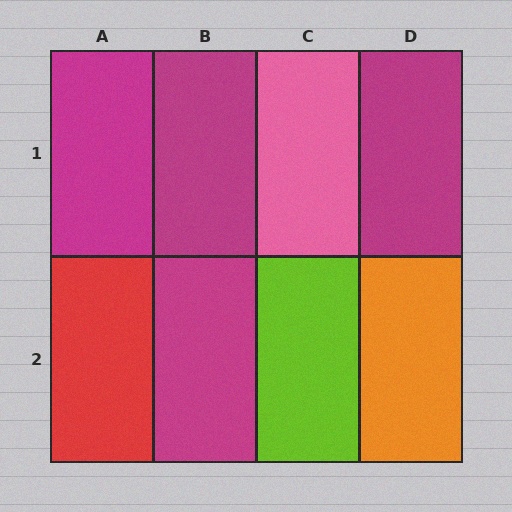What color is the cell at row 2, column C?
Lime.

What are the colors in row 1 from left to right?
Magenta, magenta, pink, magenta.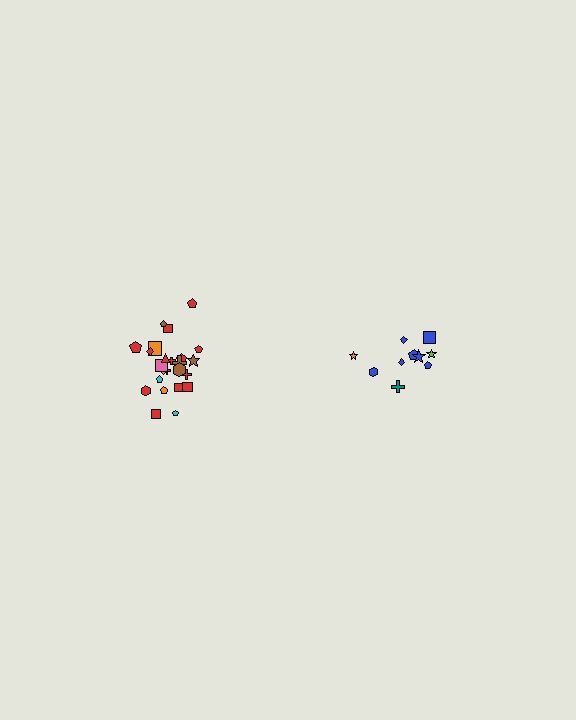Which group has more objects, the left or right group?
The left group.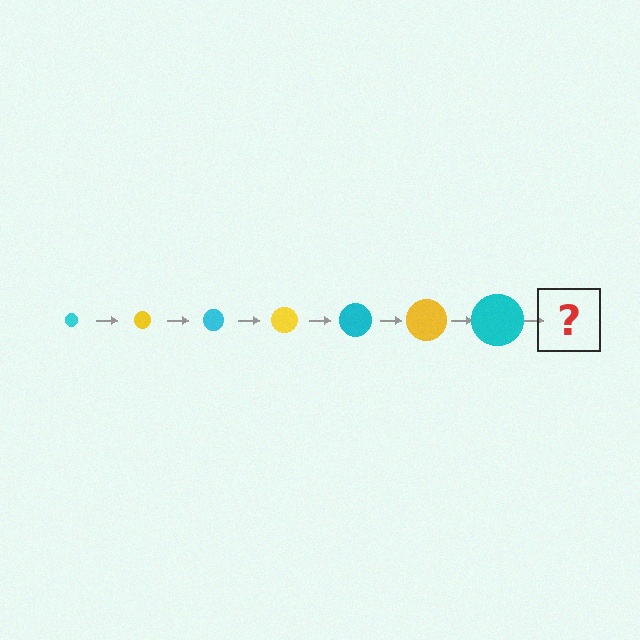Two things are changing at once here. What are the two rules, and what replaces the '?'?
The two rules are that the circle grows larger each step and the color cycles through cyan and yellow. The '?' should be a yellow circle, larger than the previous one.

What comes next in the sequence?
The next element should be a yellow circle, larger than the previous one.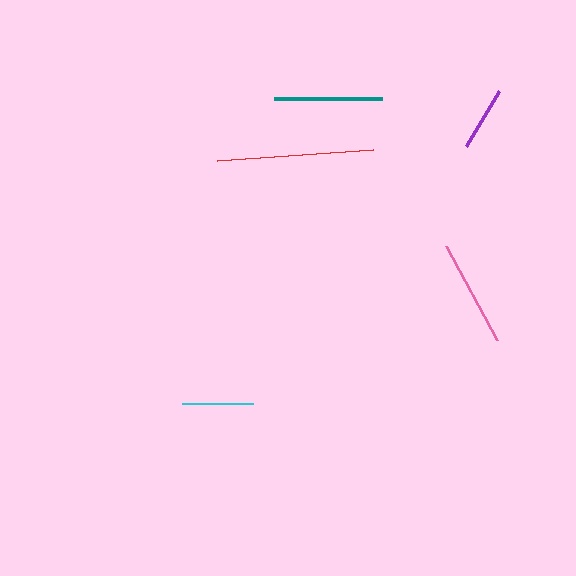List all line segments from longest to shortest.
From longest to shortest: red, teal, pink, cyan, purple.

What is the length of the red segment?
The red segment is approximately 156 pixels long.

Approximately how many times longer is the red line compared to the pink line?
The red line is approximately 1.5 times the length of the pink line.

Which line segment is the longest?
The red line is the longest at approximately 156 pixels.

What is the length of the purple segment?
The purple segment is approximately 64 pixels long.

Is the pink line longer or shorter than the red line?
The red line is longer than the pink line.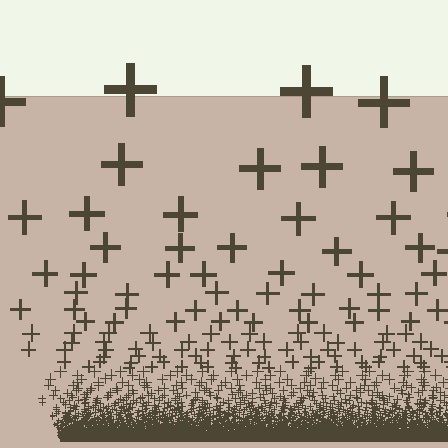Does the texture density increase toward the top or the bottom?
Density increases toward the bottom.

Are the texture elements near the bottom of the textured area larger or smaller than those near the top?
Smaller. The gradient is inverted — elements near the bottom are smaller and denser.